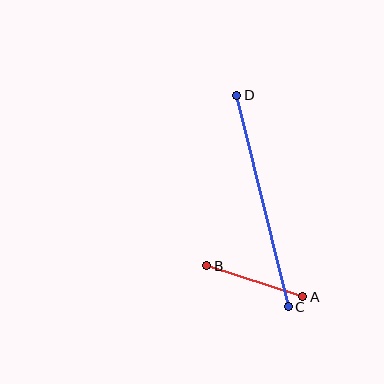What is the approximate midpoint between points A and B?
The midpoint is at approximately (255, 281) pixels.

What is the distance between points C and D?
The distance is approximately 217 pixels.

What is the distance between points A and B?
The distance is approximately 101 pixels.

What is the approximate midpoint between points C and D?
The midpoint is at approximately (262, 201) pixels.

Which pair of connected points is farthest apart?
Points C and D are farthest apart.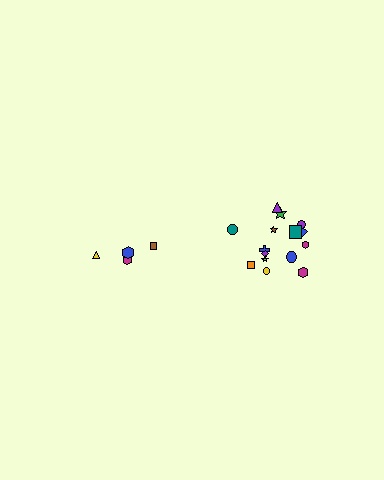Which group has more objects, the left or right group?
The right group.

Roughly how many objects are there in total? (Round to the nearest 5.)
Roughly 20 objects in total.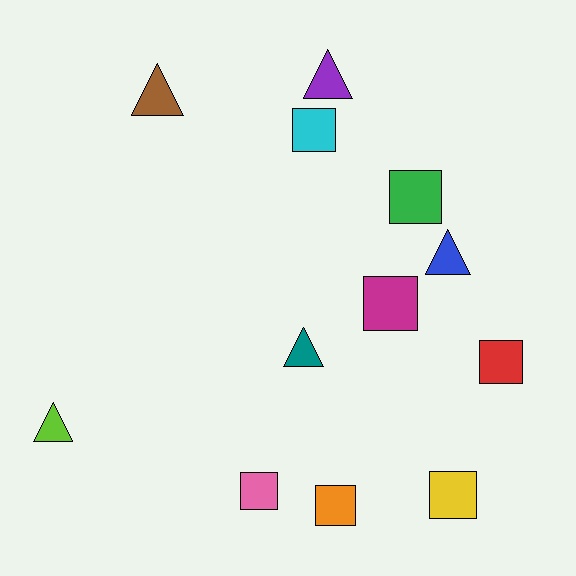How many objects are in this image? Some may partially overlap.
There are 12 objects.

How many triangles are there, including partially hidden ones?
There are 5 triangles.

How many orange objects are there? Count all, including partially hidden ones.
There is 1 orange object.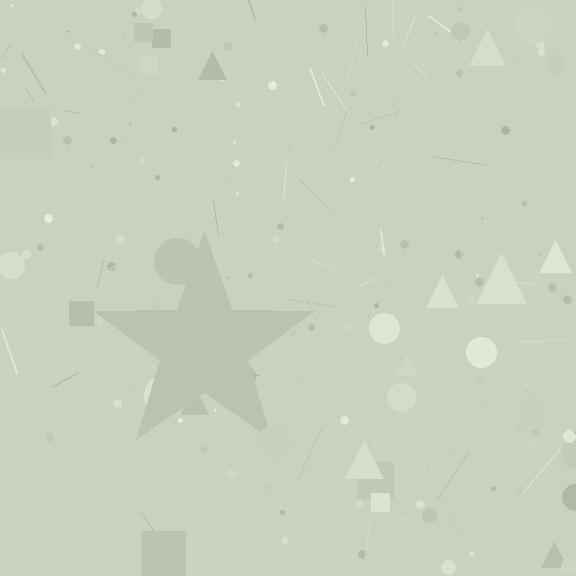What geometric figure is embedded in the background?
A star is embedded in the background.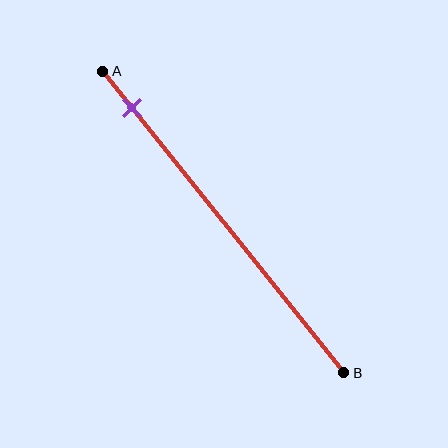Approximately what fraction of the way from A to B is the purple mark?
The purple mark is approximately 10% of the way from A to B.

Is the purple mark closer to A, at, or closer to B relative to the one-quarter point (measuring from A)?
The purple mark is closer to point A than the one-quarter point of segment AB.